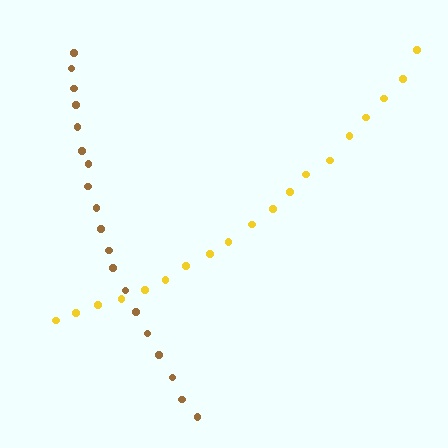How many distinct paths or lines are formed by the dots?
There are 2 distinct paths.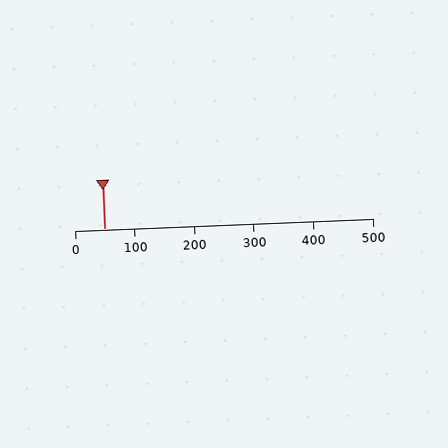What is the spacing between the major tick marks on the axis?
The major ticks are spaced 100 apart.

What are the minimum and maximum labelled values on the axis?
The axis runs from 0 to 500.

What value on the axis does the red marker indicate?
The marker indicates approximately 50.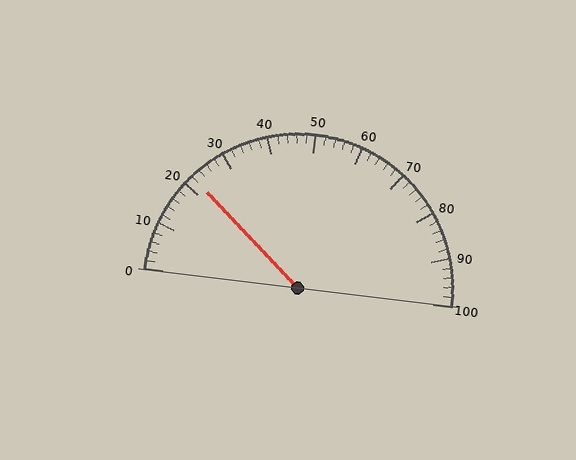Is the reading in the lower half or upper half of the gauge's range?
The reading is in the lower half of the range (0 to 100).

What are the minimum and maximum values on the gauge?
The gauge ranges from 0 to 100.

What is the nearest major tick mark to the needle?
The nearest major tick mark is 20.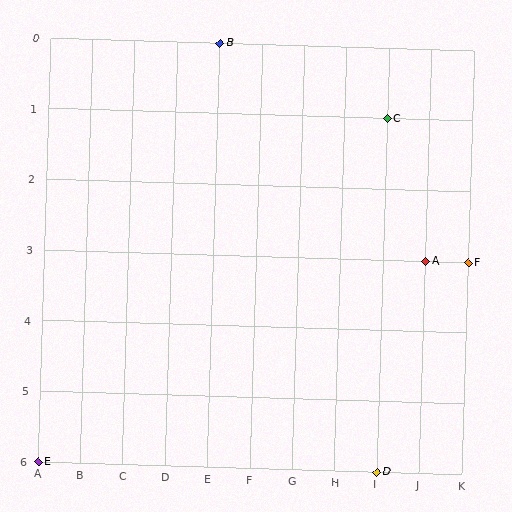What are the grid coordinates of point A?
Point A is at grid coordinates (J, 3).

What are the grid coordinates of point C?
Point C is at grid coordinates (I, 1).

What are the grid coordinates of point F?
Point F is at grid coordinates (K, 3).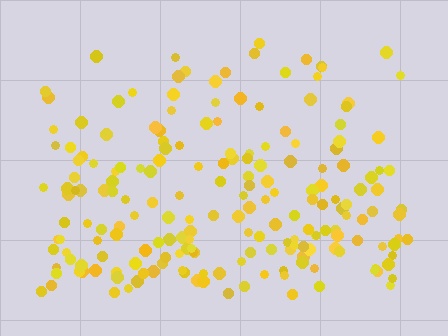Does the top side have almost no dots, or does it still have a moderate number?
Still a moderate number, just noticeably fewer than the bottom.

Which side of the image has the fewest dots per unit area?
The top.